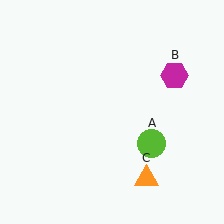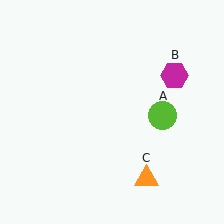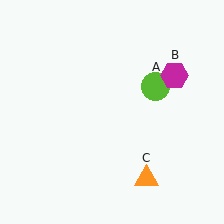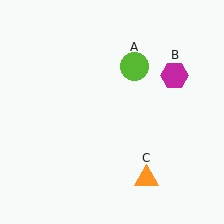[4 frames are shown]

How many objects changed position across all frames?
1 object changed position: lime circle (object A).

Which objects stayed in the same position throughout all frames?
Magenta hexagon (object B) and orange triangle (object C) remained stationary.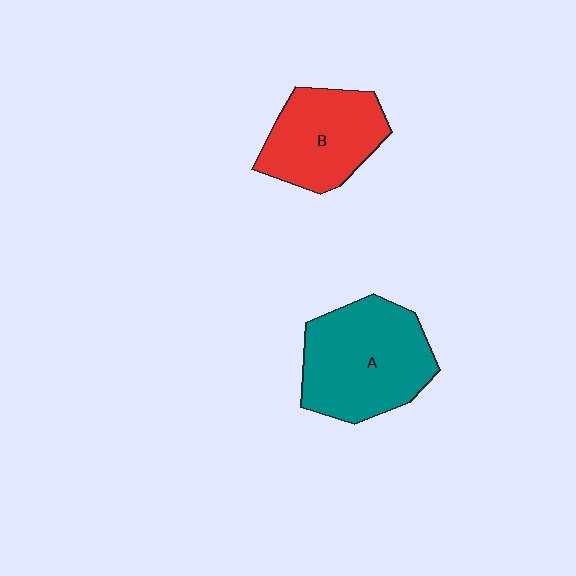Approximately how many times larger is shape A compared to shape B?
Approximately 1.3 times.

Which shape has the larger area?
Shape A (teal).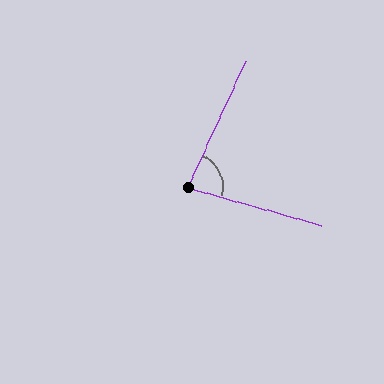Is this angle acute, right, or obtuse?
It is acute.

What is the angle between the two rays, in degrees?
Approximately 81 degrees.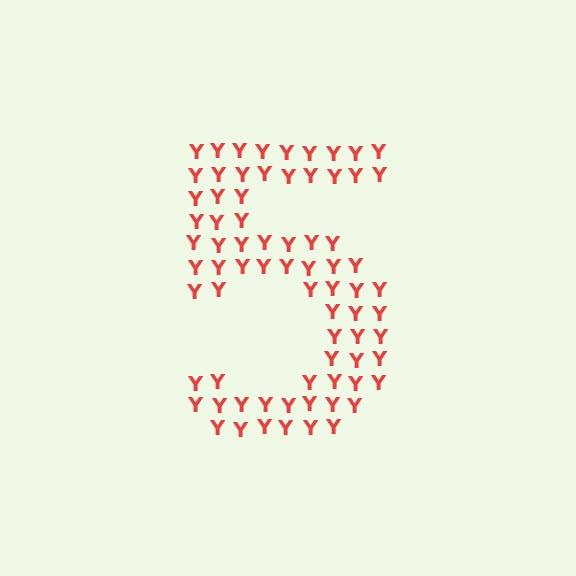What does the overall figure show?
The overall figure shows the digit 5.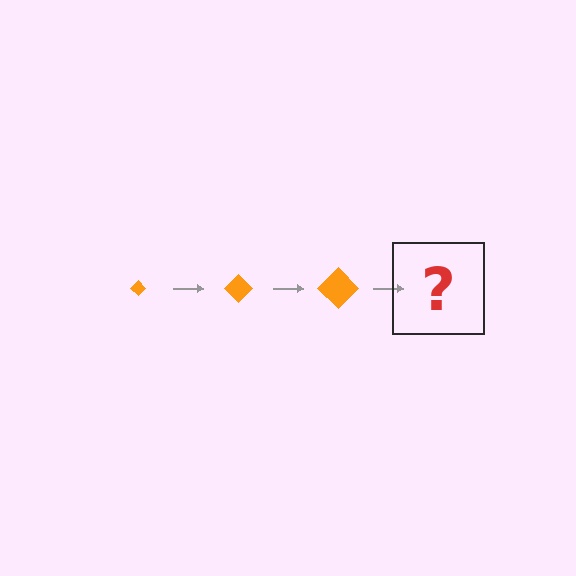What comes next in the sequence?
The next element should be an orange diamond, larger than the previous one.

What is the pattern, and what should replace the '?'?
The pattern is that the diamond gets progressively larger each step. The '?' should be an orange diamond, larger than the previous one.